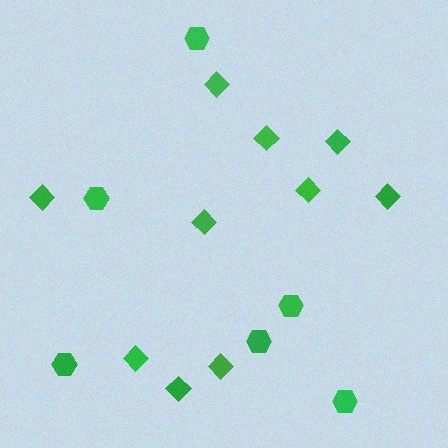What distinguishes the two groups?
There are 2 groups: one group of diamonds (10) and one group of hexagons (6).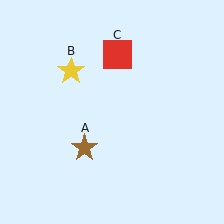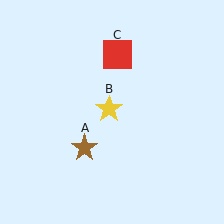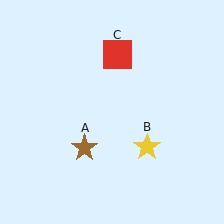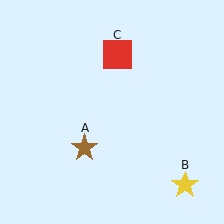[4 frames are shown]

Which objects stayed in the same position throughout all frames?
Brown star (object A) and red square (object C) remained stationary.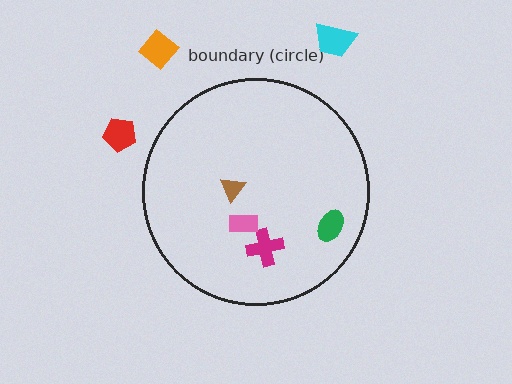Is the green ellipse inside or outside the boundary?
Inside.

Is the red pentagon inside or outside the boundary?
Outside.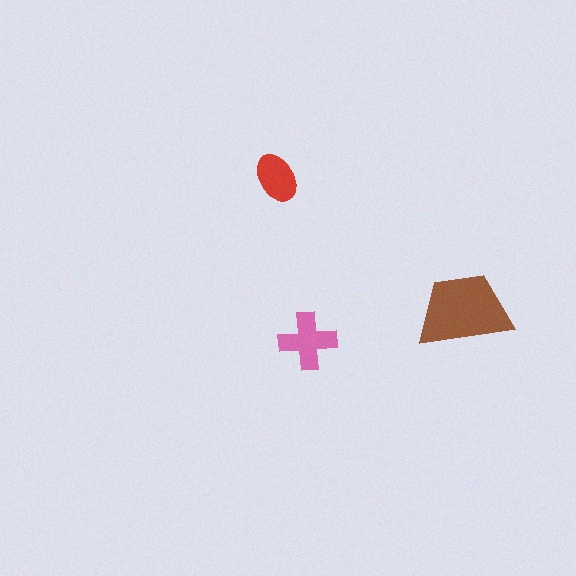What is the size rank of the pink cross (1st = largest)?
2nd.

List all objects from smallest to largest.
The red ellipse, the pink cross, the brown trapezoid.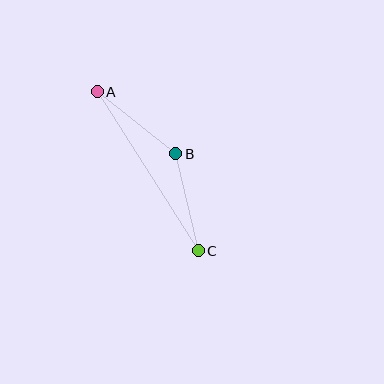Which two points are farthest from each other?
Points A and C are farthest from each other.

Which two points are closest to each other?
Points B and C are closest to each other.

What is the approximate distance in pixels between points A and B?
The distance between A and B is approximately 100 pixels.